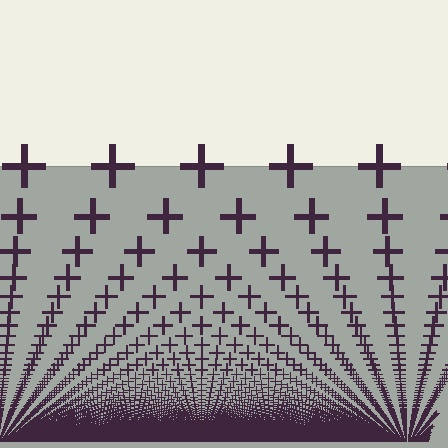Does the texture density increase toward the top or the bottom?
Density increases toward the bottom.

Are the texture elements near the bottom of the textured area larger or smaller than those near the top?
Smaller. The gradient is inverted — elements near the bottom are smaller and denser.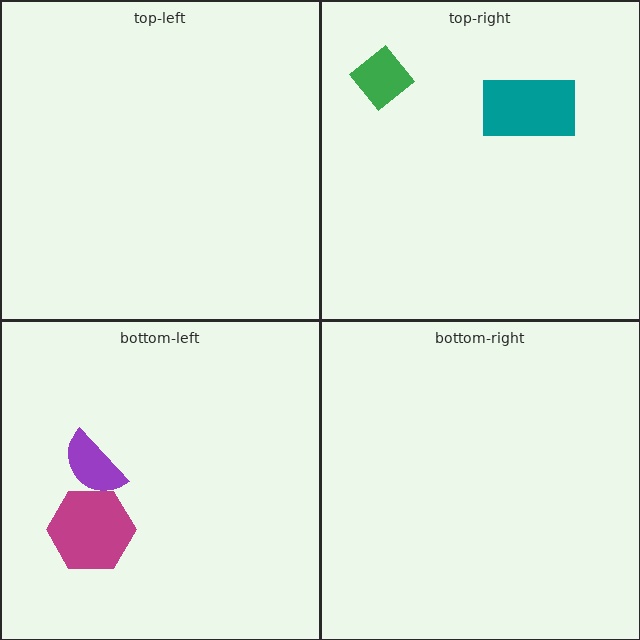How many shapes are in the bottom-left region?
2.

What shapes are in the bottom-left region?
The magenta hexagon, the purple semicircle.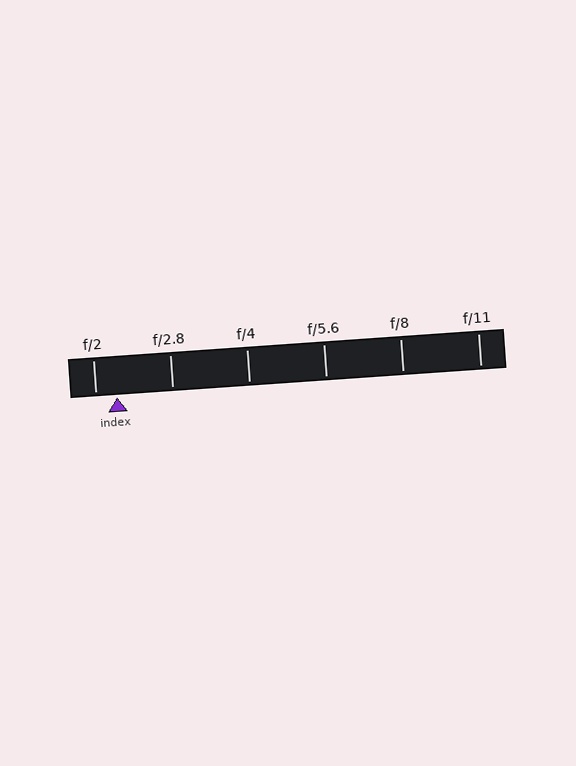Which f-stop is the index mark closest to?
The index mark is closest to f/2.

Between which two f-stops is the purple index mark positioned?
The index mark is between f/2 and f/2.8.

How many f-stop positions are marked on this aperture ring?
There are 6 f-stop positions marked.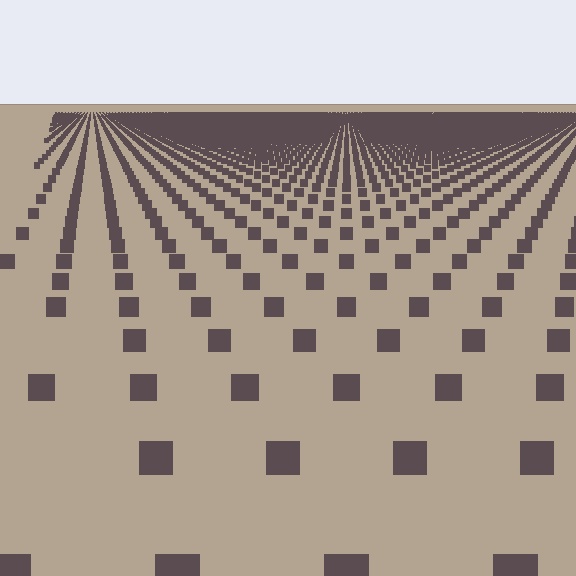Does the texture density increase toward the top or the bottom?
Density increases toward the top.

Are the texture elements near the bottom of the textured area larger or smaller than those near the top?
Larger. Near the bottom, elements are closer to the viewer and appear at a bigger on-screen size.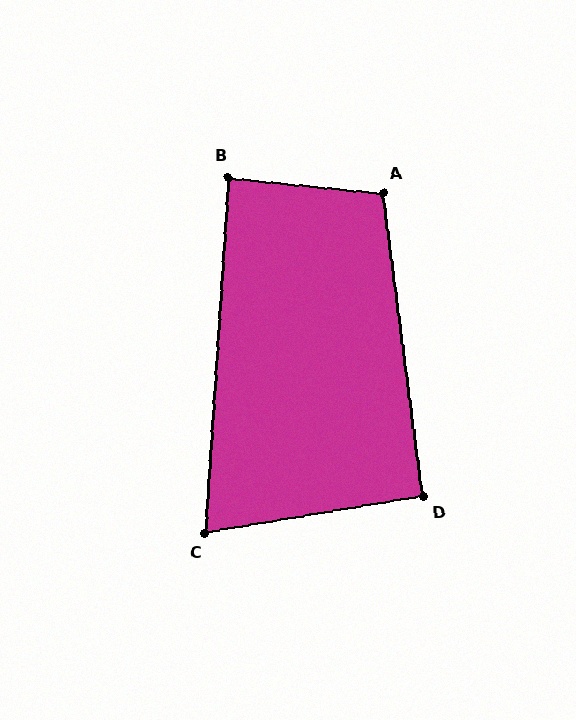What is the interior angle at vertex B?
Approximately 88 degrees (approximately right).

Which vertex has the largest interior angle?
A, at approximately 103 degrees.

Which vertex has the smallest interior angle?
C, at approximately 77 degrees.